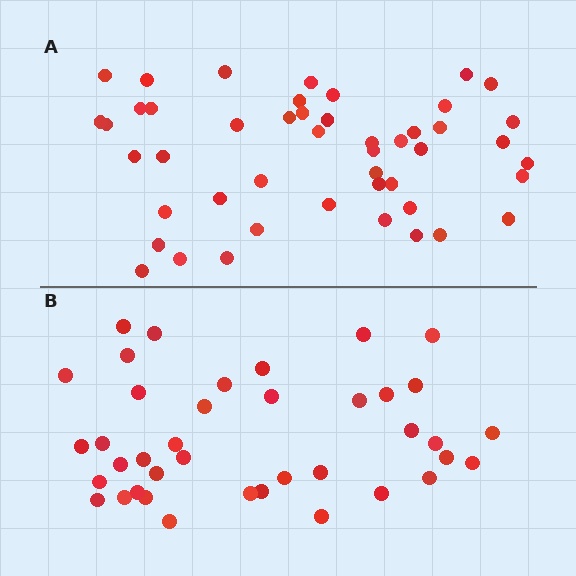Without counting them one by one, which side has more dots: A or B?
Region A (the top region) has more dots.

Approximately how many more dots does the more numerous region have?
Region A has roughly 8 or so more dots than region B.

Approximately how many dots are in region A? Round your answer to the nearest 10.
About 50 dots. (The exact count is 47, which rounds to 50.)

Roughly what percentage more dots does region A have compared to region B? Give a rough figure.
About 20% more.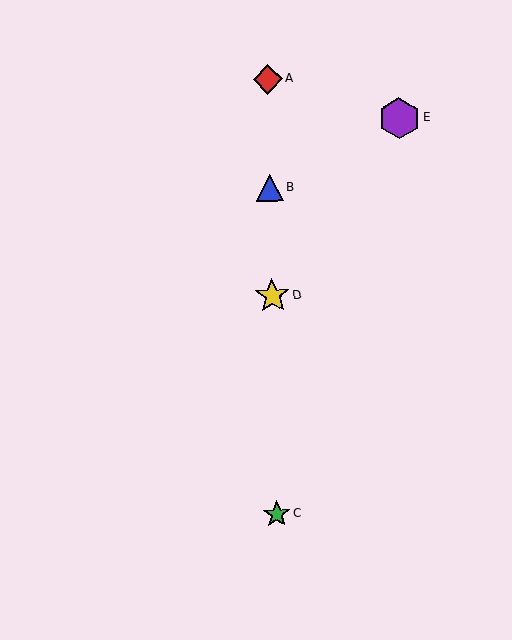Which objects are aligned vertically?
Objects A, B, C, D are aligned vertically.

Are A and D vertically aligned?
Yes, both are at x≈268.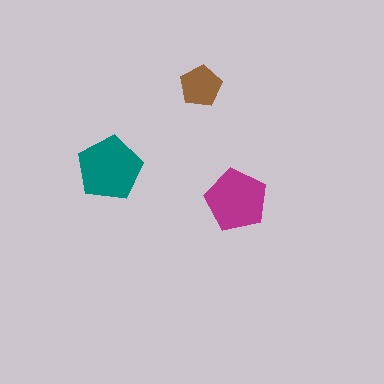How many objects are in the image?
There are 3 objects in the image.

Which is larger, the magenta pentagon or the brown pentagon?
The magenta one.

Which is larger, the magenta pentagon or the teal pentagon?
The teal one.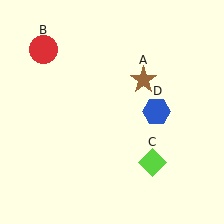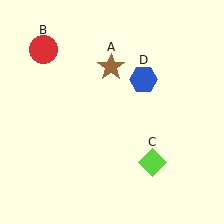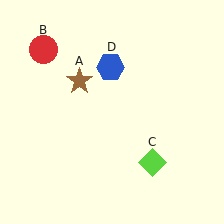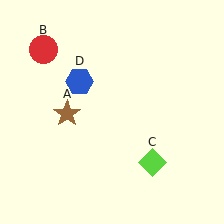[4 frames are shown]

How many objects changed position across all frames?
2 objects changed position: brown star (object A), blue hexagon (object D).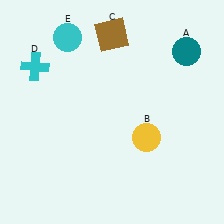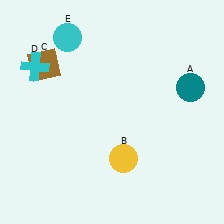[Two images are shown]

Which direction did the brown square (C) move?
The brown square (C) moved left.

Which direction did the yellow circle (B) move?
The yellow circle (B) moved left.